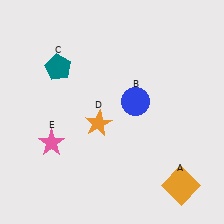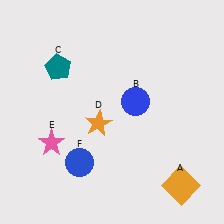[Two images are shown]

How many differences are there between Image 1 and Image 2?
There is 1 difference between the two images.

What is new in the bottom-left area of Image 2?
A blue circle (F) was added in the bottom-left area of Image 2.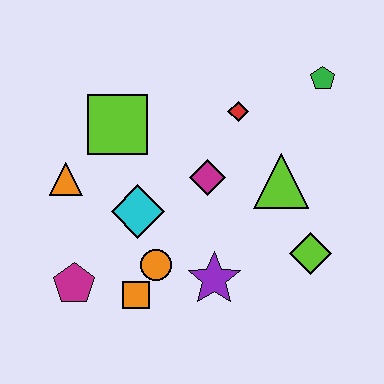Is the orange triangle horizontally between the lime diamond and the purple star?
No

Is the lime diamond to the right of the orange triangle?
Yes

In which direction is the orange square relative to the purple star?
The orange square is to the left of the purple star.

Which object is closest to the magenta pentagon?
The orange square is closest to the magenta pentagon.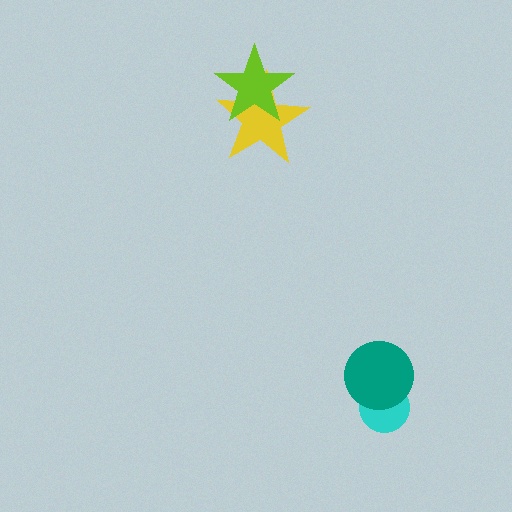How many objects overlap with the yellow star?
1 object overlaps with the yellow star.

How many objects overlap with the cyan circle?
1 object overlaps with the cyan circle.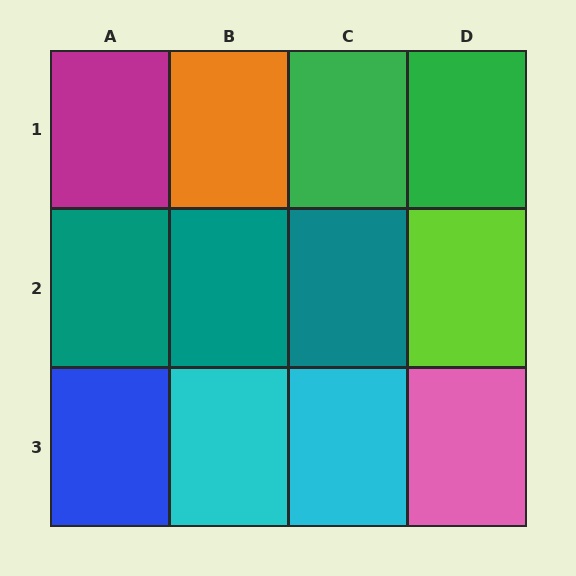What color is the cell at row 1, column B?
Orange.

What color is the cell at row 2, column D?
Lime.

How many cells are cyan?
2 cells are cyan.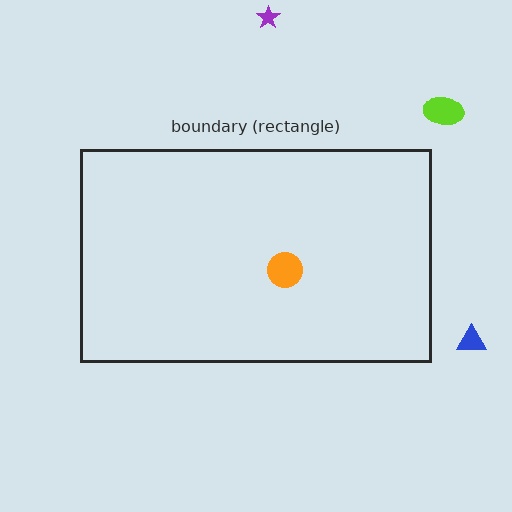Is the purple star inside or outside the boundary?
Outside.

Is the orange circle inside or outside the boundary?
Inside.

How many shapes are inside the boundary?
1 inside, 3 outside.